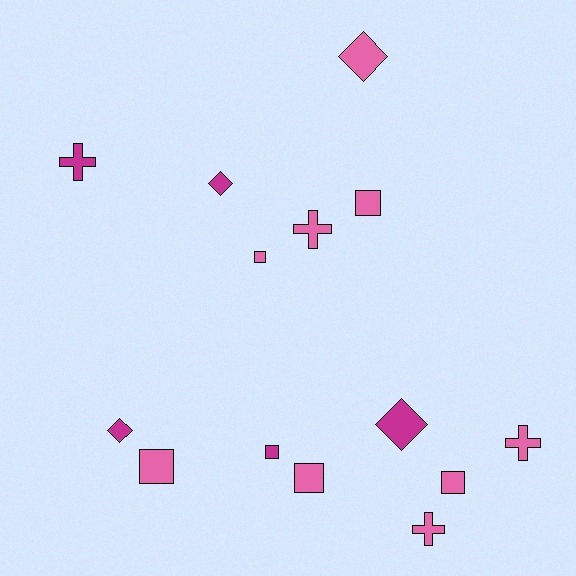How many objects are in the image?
There are 14 objects.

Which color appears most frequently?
Pink, with 9 objects.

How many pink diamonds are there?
There is 1 pink diamond.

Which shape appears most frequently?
Square, with 6 objects.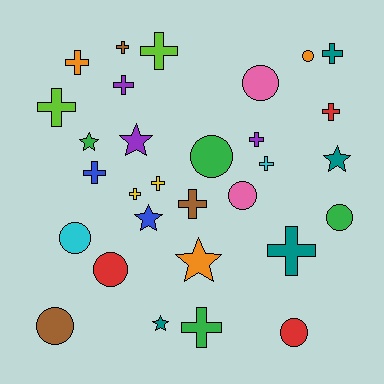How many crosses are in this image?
There are 15 crosses.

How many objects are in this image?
There are 30 objects.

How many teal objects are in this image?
There are 4 teal objects.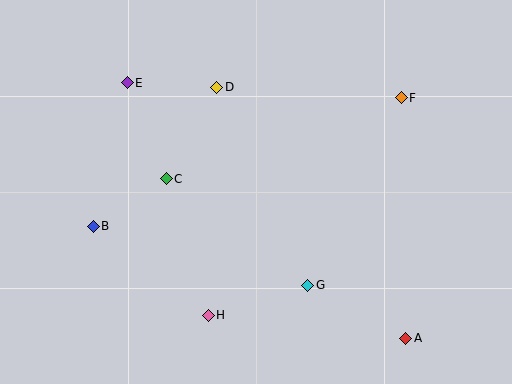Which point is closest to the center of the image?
Point C at (166, 179) is closest to the center.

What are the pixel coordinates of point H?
Point H is at (208, 316).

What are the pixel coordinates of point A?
Point A is at (406, 338).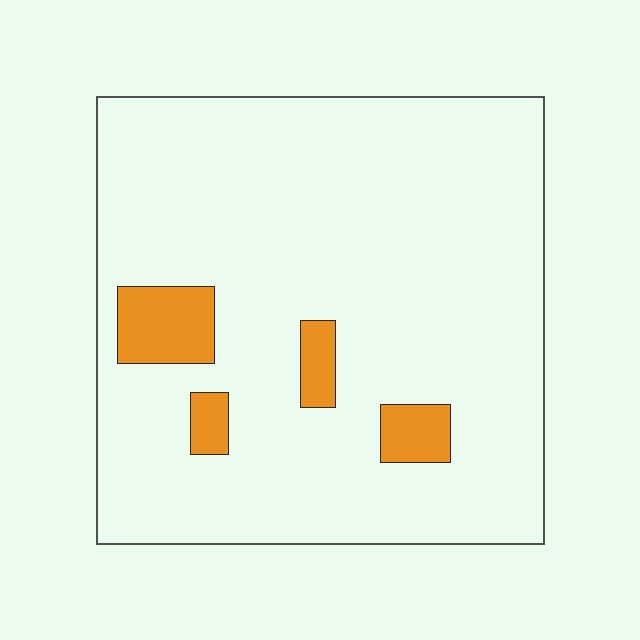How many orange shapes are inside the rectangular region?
4.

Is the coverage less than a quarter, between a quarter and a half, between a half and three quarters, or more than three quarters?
Less than a quarter.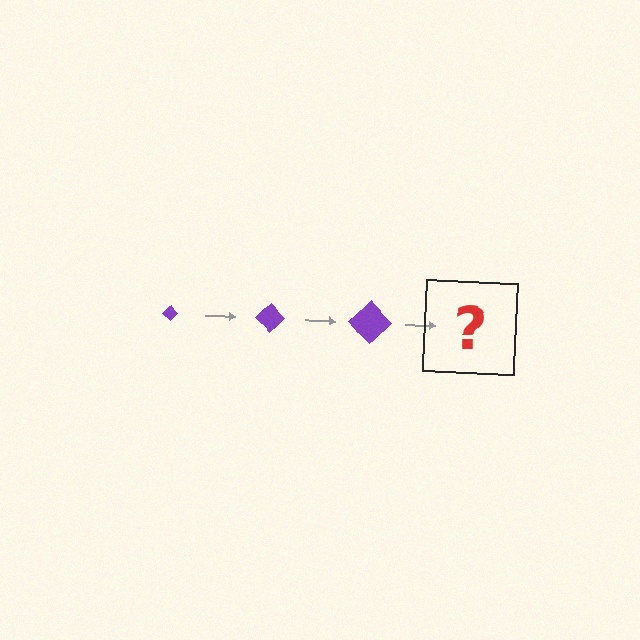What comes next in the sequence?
The next element should be a purple diamond, larger than the previous one.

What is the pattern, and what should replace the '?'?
The pattern is that the diamond gets progressively larger each step. The '?' should be a purple diamond, larger than the previous one.